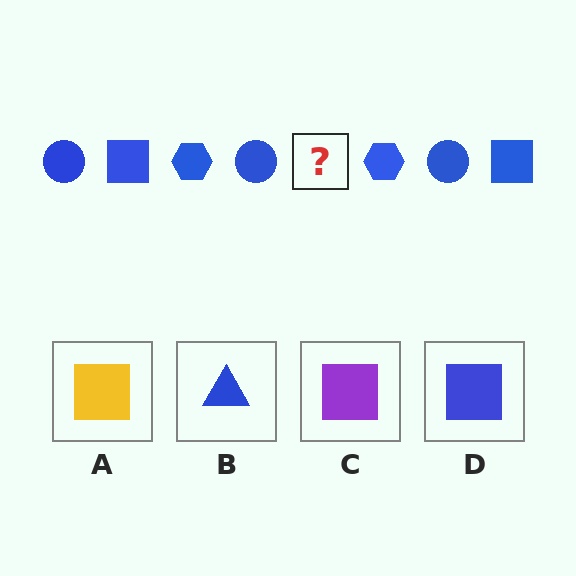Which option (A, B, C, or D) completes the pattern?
D.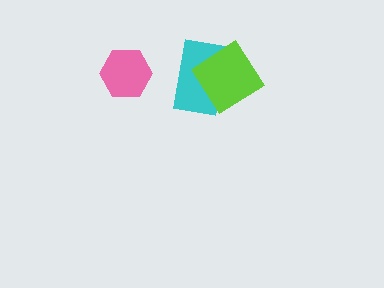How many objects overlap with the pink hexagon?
0 objects overlap with the pink hexagon.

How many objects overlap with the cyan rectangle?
1 object overlaps with the cyan rectangle.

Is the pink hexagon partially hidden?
No, no other shape covers it.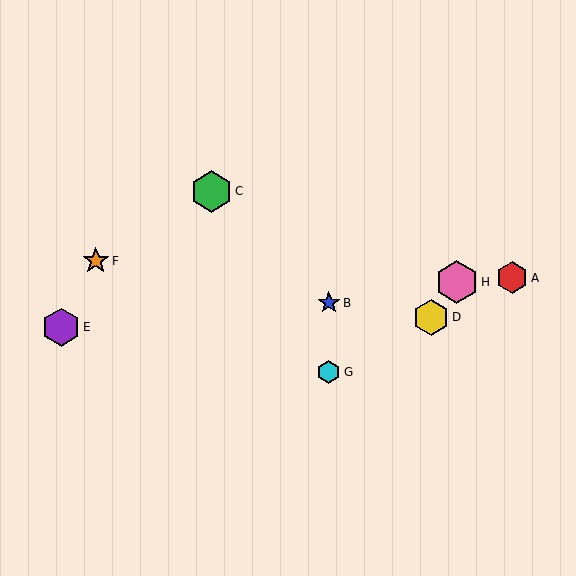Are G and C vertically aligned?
No, G is at x≈329 and C is at x≈212.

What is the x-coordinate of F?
Object F is at x≈96.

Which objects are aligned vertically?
Objects B, G are aligned vertically.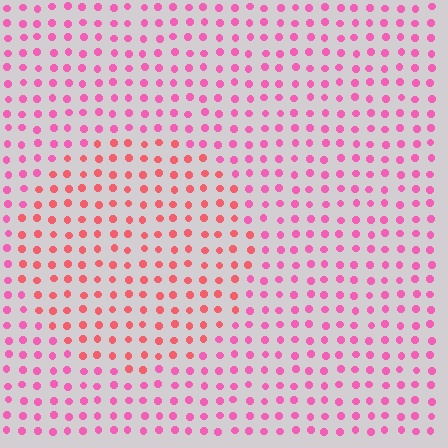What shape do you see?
I see a circle.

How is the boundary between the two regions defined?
The boundary is defined purely by a slight shift in hue (about 30 degrees). Spacing, size, and orientation are identical on both sides.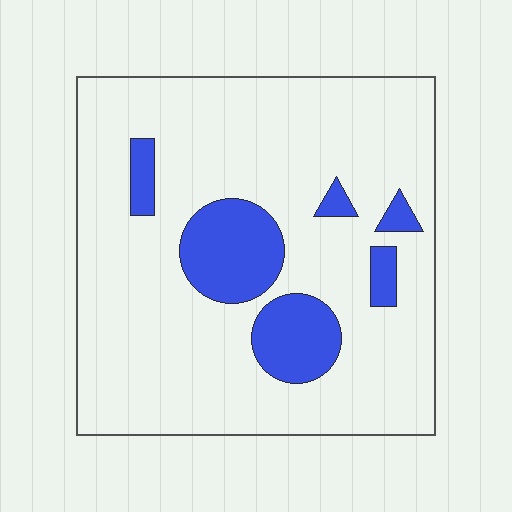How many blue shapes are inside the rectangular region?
6.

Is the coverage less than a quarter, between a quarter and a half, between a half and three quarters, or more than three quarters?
Less than a quarter.